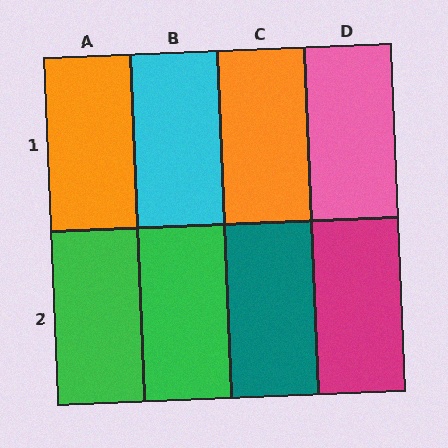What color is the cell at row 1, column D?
Pink.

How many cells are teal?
1 cell is teal.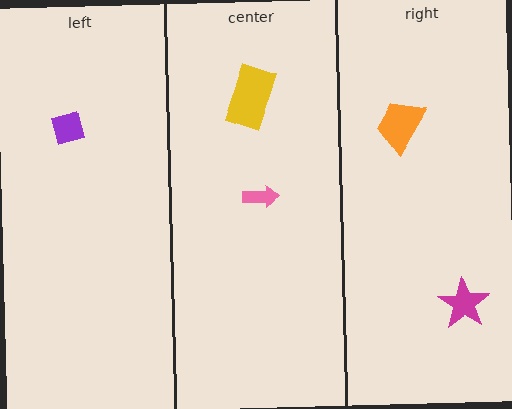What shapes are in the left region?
The purple diamond.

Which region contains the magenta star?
The right region.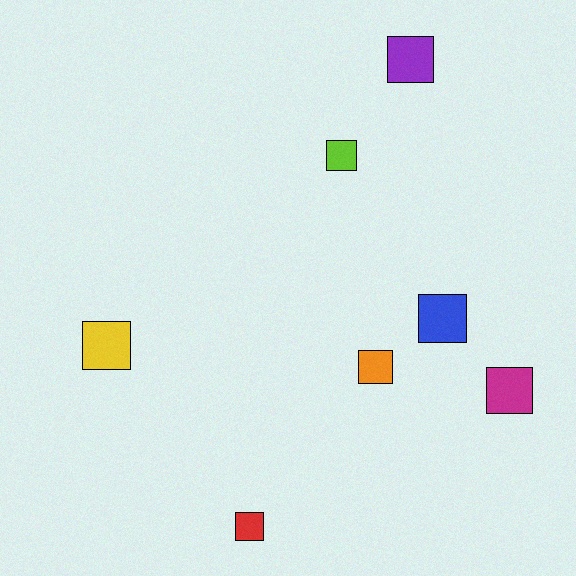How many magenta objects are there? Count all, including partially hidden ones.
There is 1 magenta object.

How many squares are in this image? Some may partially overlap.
There are 7 squares.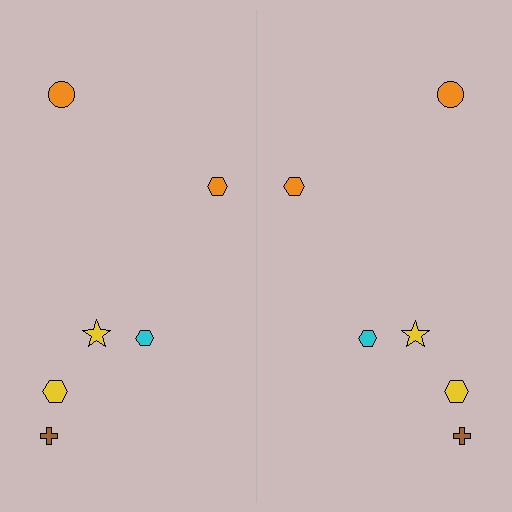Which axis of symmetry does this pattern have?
The pattern has a vertical axis of symmetry running through the center of the image.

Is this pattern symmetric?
Yes, this pattern has bilateral (reflection) symmetry.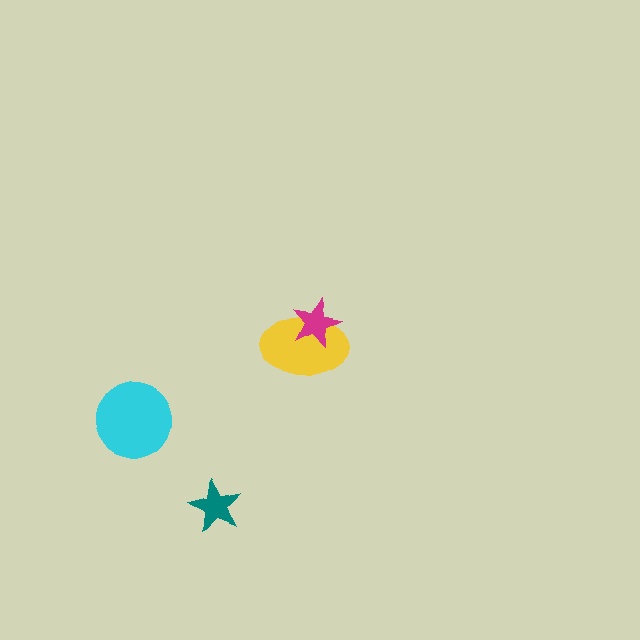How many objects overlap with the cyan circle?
0 objects overlap with the cyan circle.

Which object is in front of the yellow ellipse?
The magenta star is in front of the yellow ellipse.